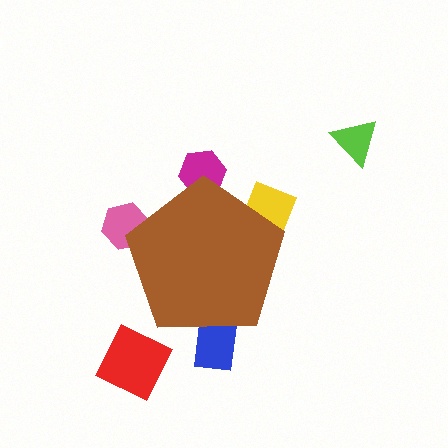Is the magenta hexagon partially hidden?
Yes, the magenta hexagon is partially hidden behind the brown pentagon.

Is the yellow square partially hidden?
Yes, the yellow square is partially hidden behind the brown pentagon.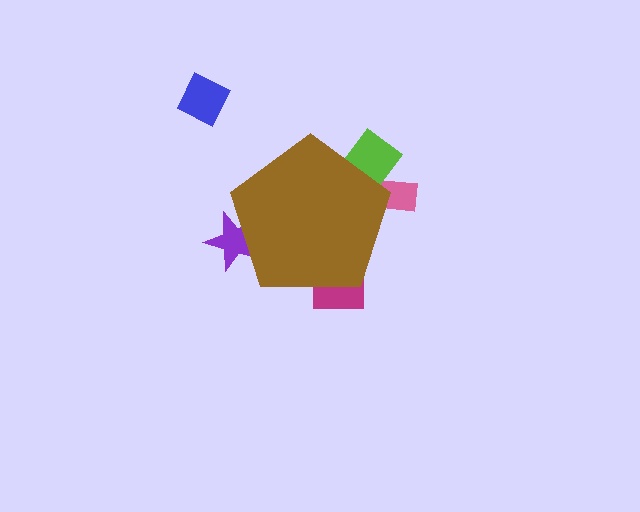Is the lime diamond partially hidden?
Yes, the lime diamond is partially hidden behind the brown pentagon.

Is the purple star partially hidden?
Yes, the purple star is partially hidden behind the brown pentagon.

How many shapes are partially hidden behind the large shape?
4 shapes are partially hidden.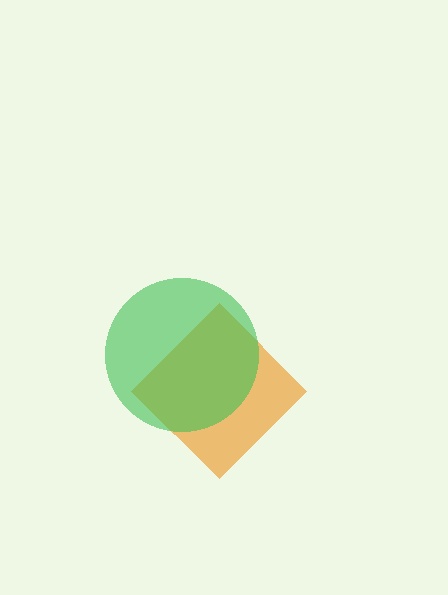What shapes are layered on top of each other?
The layered shapes are: an orange diamond, a green circle.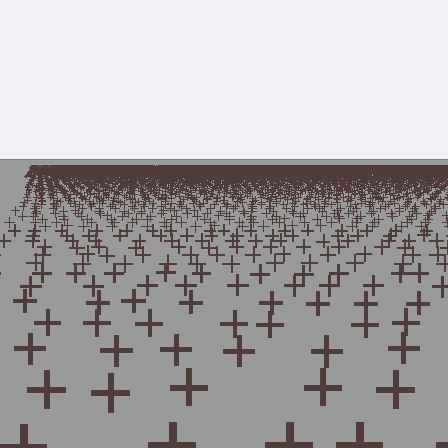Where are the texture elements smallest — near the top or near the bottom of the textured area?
Near the top.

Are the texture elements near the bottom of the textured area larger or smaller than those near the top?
Larger. Near the bottom, elements are closer to the viewer and appear at a bigger on-screen size.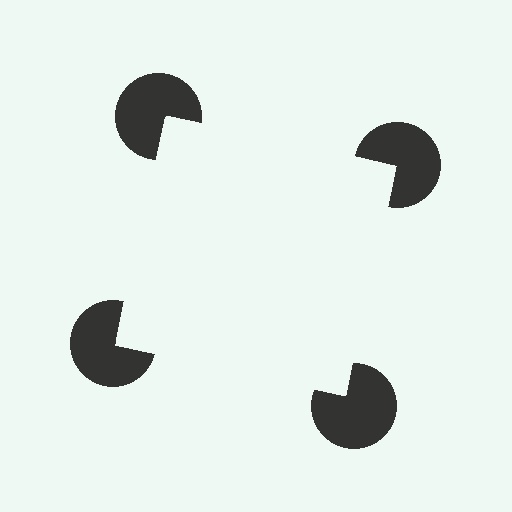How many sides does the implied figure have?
4 sides.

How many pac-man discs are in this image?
There are 4 — one at each vertex of the illusory square.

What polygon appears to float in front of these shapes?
An illusory square — its edges are inferred from the aligned wedge cuts in the pac-man discs, not physically drawn.